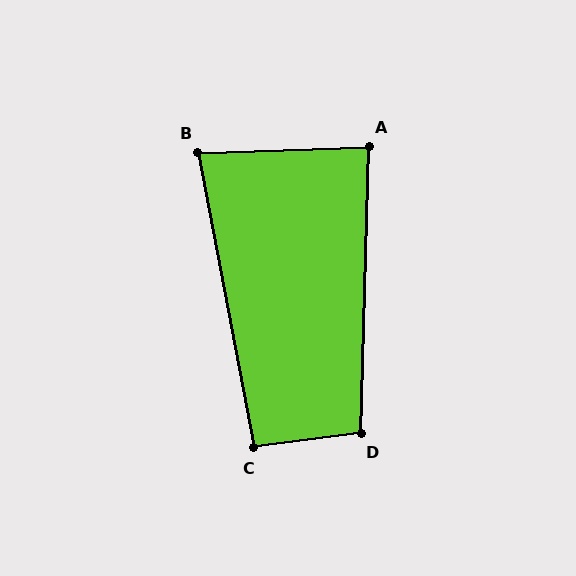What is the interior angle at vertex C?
Approximately 93 degrees (approximately right).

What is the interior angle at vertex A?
Approximately 87 degrees (approximately right).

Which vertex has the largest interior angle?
D, at approximately 99 degrees.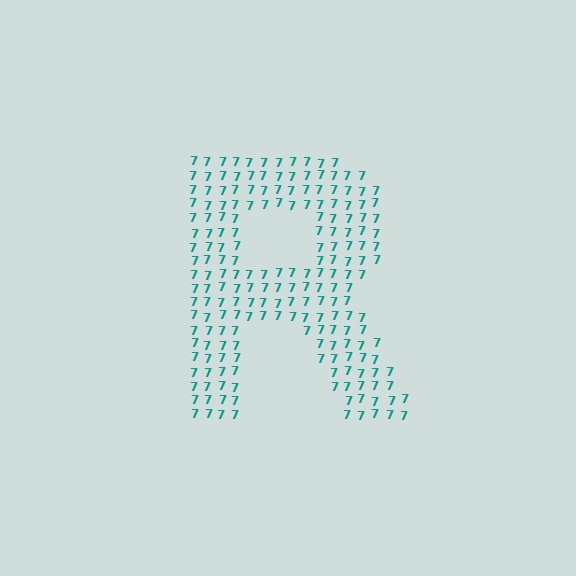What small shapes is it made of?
It is made of small digit 7's.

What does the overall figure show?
The overall figure shows the letter R.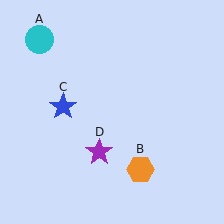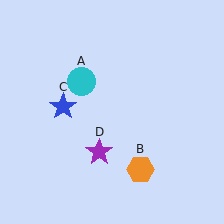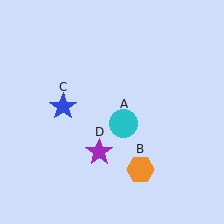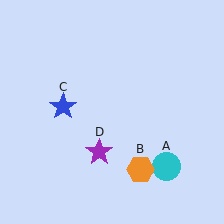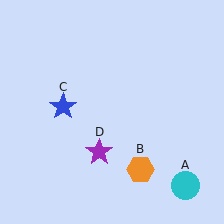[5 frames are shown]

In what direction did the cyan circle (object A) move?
The cyan circle (object A) moved down and to the right.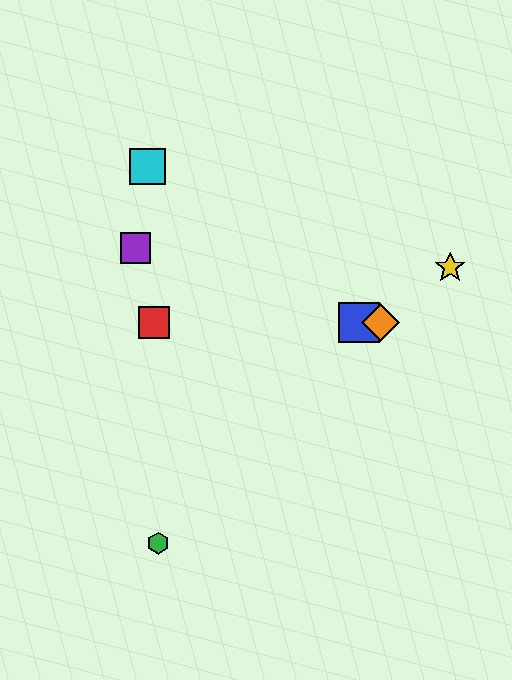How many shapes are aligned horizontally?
3 shapes (the red square, the blue square, the orange diamond) are aligned horizontally.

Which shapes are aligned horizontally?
The red square, the blue square, the orange diamond are aligned horizontally.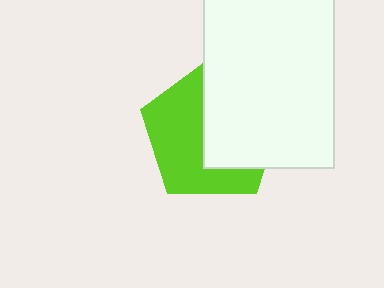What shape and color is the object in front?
The object in front is a white rectangle.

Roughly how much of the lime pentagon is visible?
About half of it is visible (roughly 52%).